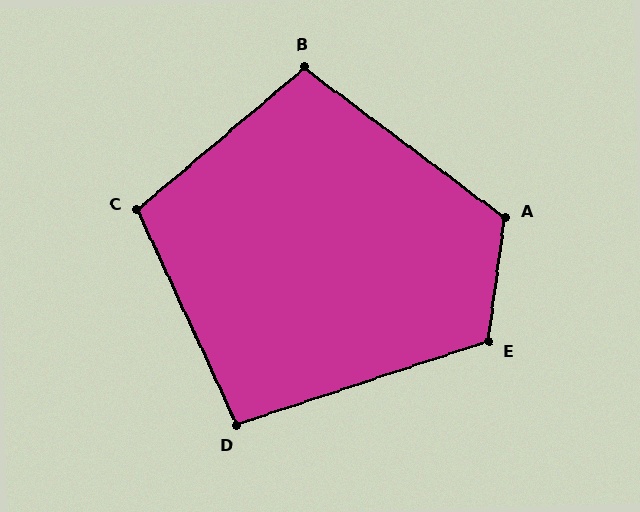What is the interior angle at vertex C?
Approximately 106 degrees (obtuse).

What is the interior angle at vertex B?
Approximately 103 degrees (obtuse).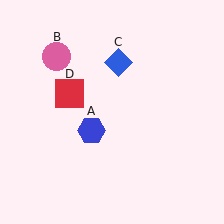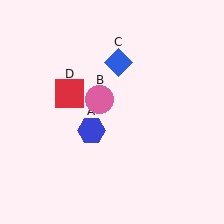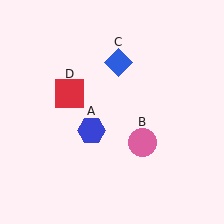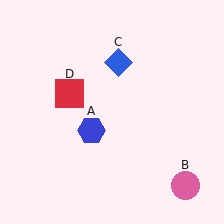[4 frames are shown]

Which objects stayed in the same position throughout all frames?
Blue hexagon (object A) and blue diamond (object C) and red square (object D) remained stationary.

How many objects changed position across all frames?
1 object changed position: pink circle (object B).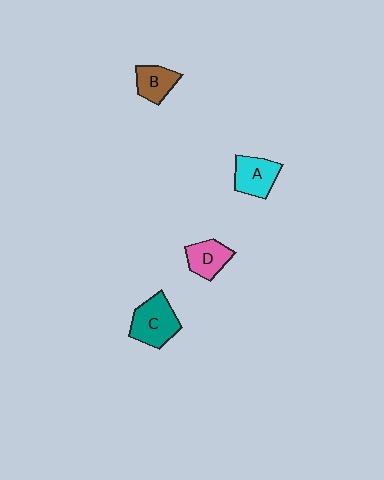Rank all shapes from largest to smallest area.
From largest to smallest: C (teal), A (cyan), D (pink), B (brown).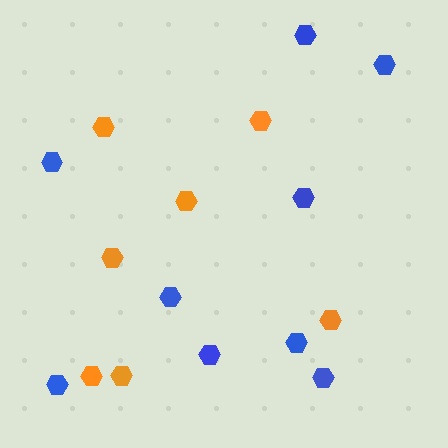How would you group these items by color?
There are 2 groups: one group of orange hexagons (7) and one group of blue hexagons (9).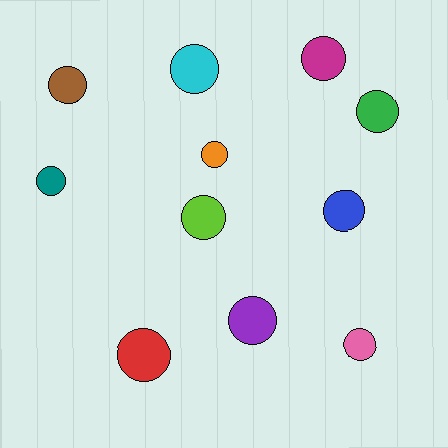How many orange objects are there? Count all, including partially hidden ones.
There is 1 orange object.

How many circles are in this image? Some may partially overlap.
There are 11 circles.